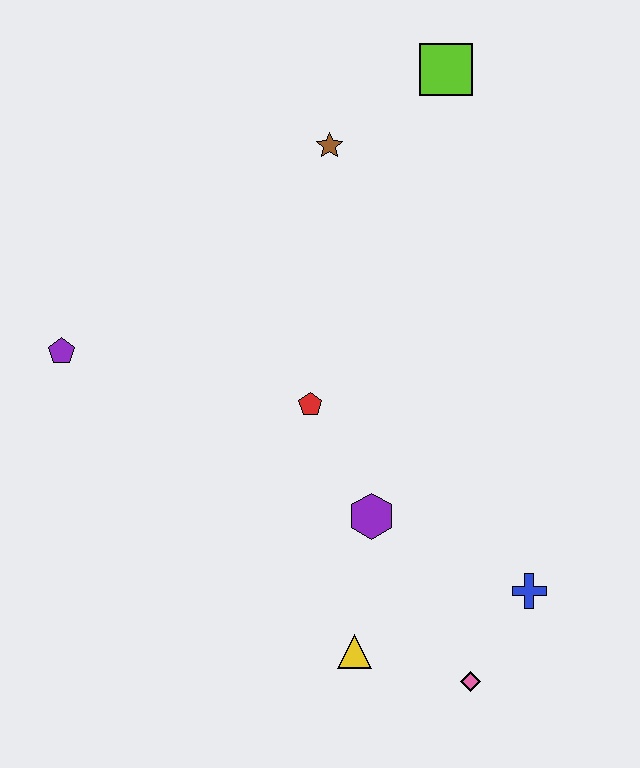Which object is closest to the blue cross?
The pink diamond is closest to the blue cross.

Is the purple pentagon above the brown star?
No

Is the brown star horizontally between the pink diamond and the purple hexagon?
No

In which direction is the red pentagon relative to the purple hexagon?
The red pentagon is above the purple hexagon.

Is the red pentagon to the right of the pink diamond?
No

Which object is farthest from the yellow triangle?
The lime square is farthest from the yellow triangle.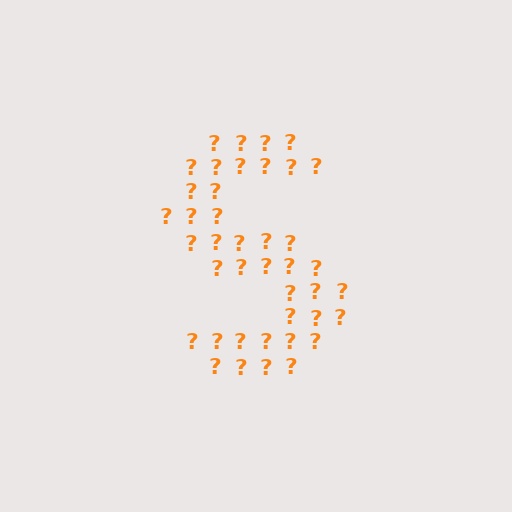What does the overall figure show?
The overall figure shows the letter S.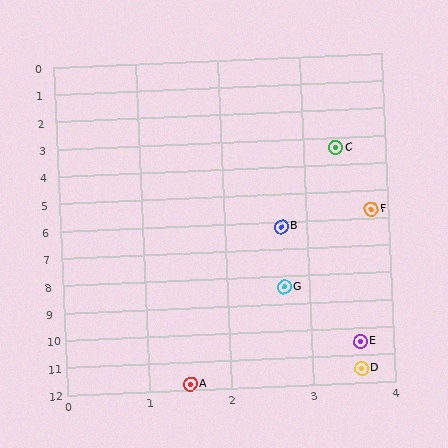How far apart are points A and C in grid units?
Points A and C are about 8.6 grid units apart.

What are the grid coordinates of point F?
Point F is at approximately (3.8, 5.7).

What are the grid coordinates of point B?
Point B is at approximately (2.7, 6.2).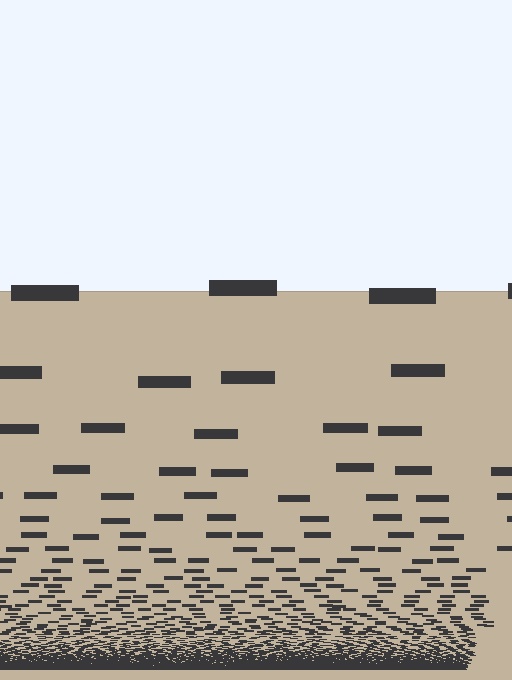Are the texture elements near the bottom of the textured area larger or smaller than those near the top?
Smaller. The gradient is inverted — elements near the bottom are smaller and denser.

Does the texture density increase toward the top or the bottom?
Density increases toward the bottom.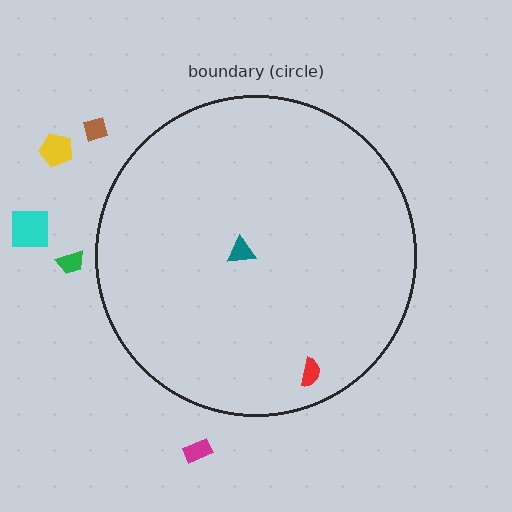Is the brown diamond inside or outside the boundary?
Outside.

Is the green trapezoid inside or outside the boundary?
Outside.